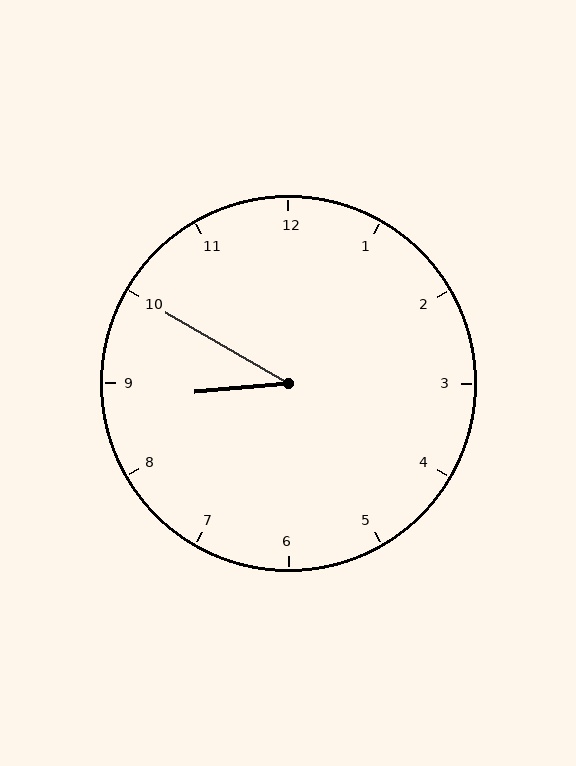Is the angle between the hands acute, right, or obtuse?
It is acute.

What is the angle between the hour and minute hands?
Approximately 35 degrees.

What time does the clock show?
8:50.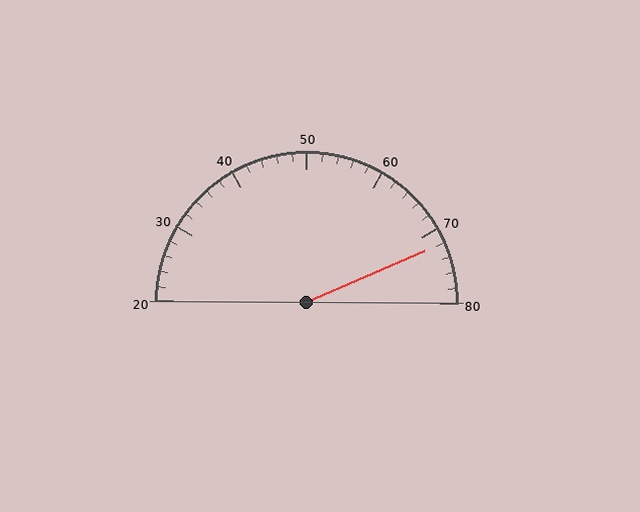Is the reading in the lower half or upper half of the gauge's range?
The reading is in the upper half of the range (20 to 80).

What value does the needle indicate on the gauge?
The needle indicates approximately 72.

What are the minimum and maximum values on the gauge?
The gauge ranges from 20 to 80.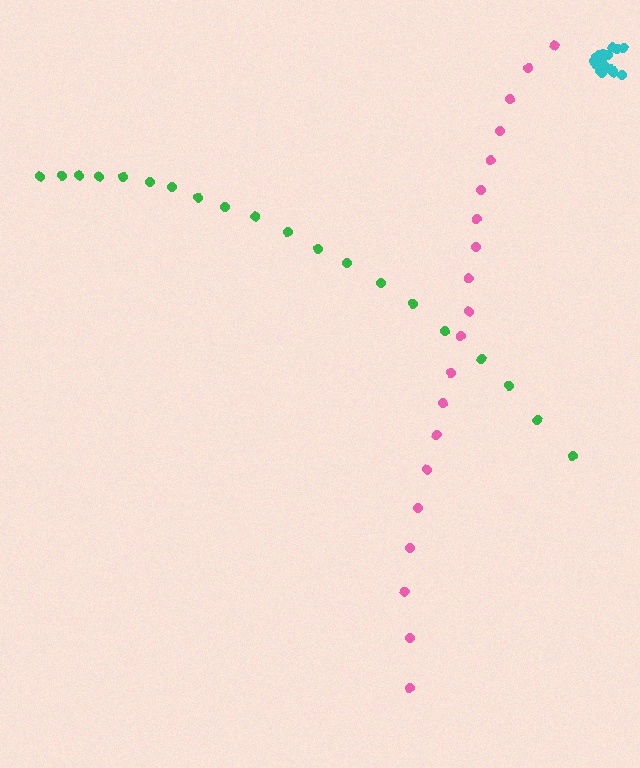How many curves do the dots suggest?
There are 3 distinct paths.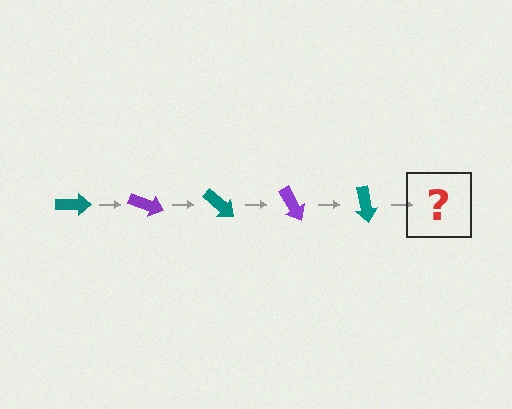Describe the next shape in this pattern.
It should be a purple arrow, rotated 100 degrees from the start.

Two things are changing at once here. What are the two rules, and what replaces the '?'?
The two rules are that it rotates 20 degrees each step and the color cycles through teal and purple. The '?' should be a purple arrow, rotated 100 degrees from the start.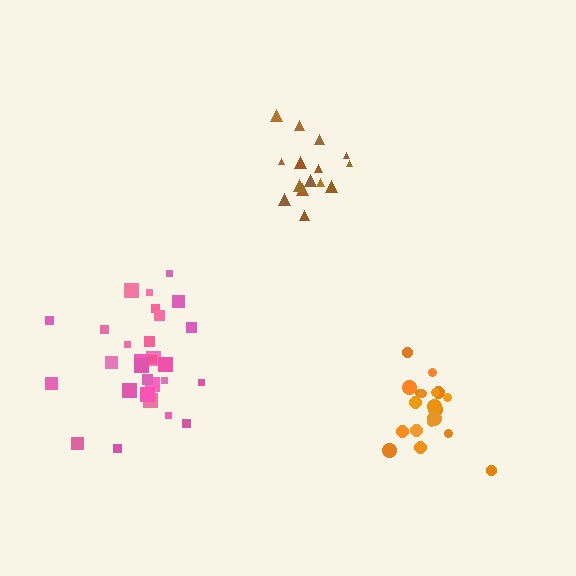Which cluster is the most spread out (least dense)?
Pink.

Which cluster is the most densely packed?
Brown.